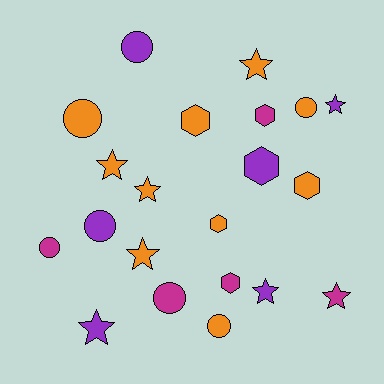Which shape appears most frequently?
Star, with 8 objects.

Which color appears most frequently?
Orange, with 10 objects.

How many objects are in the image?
There are 21 objects.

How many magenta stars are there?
There is 1 magenta star.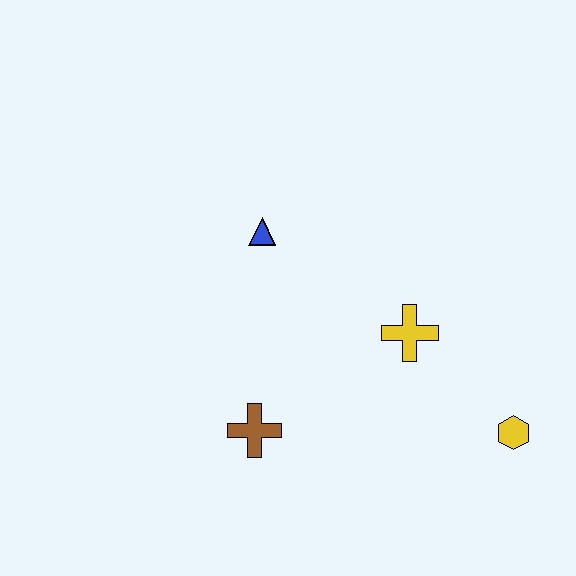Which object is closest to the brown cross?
The yellow cross is closest to the brown cross.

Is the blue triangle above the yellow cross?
Yes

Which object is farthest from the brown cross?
The yellow hexagon is farthest from the brown cross.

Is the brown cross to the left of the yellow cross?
Yes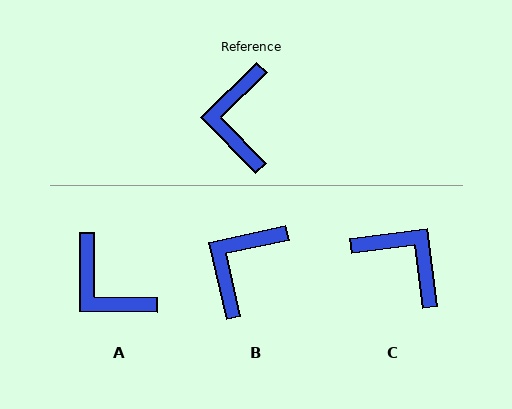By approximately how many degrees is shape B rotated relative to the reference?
Approximately 32 degrees clockwise.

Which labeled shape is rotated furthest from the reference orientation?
C, about 127 degrees away.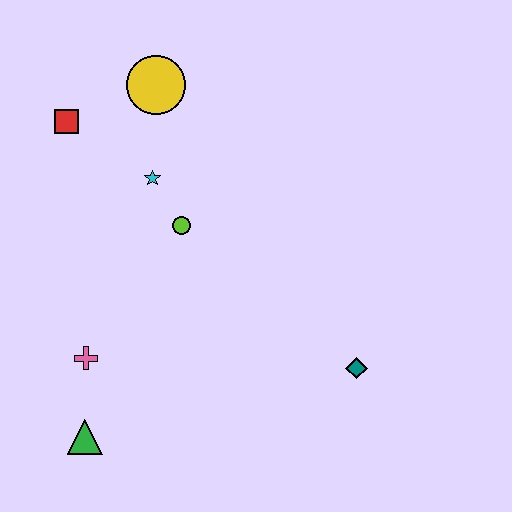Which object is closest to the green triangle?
The pink cross is closest to the green triangle.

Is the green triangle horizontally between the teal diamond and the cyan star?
No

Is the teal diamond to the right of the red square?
Yes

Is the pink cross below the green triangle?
No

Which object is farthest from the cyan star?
The teal diamond is farthest from the cyan star.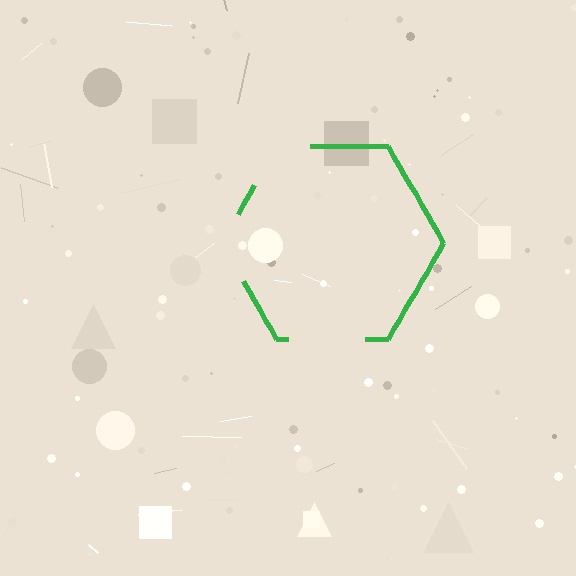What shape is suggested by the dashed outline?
The dashed outline suggests a hexagon.